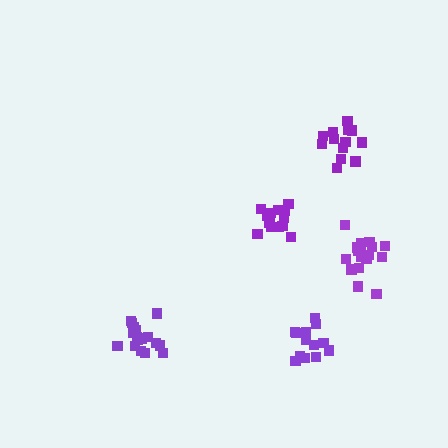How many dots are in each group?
Group 1: 13 dots, Group 2: 18 dots, Group 3: 14 dots, Group 4: 19 dots, Group 5: 14 dots (78 total).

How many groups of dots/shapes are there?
There are 5 groups.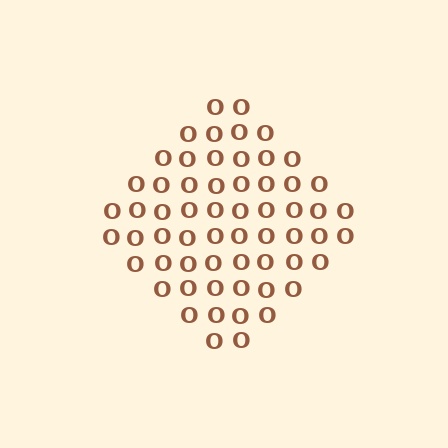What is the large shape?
The large shape is a diamond.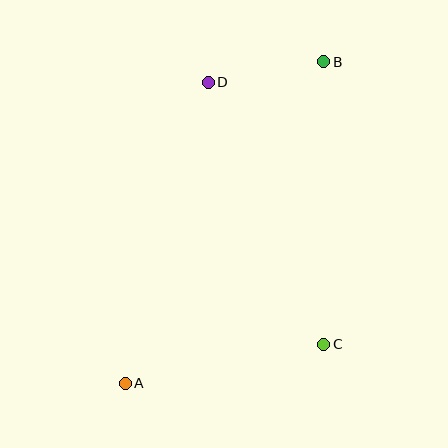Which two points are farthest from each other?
Points A and B are farthest from each other.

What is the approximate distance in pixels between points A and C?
The distance between A and C is approximately 202 pixels.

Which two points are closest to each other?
Points B and D are closest to each other.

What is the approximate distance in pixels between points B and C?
The distance between B and C is approximately 283 pixels.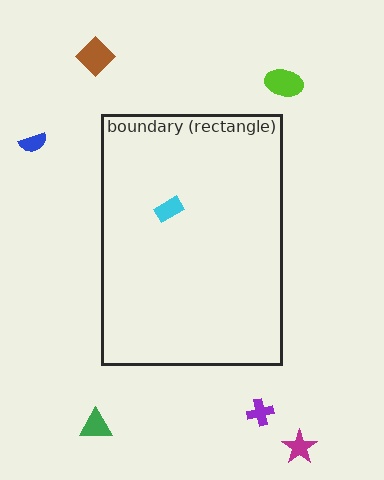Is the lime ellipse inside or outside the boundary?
Outside.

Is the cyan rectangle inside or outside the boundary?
Inside.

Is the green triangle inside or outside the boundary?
Outside.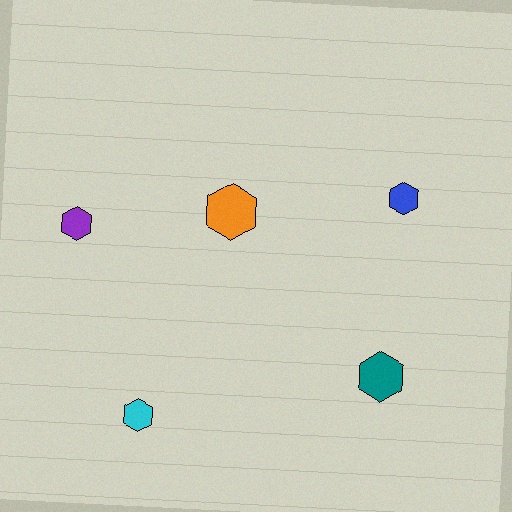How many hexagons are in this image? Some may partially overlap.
There are 5 hexagons.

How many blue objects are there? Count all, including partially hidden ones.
There is 1 blue object.